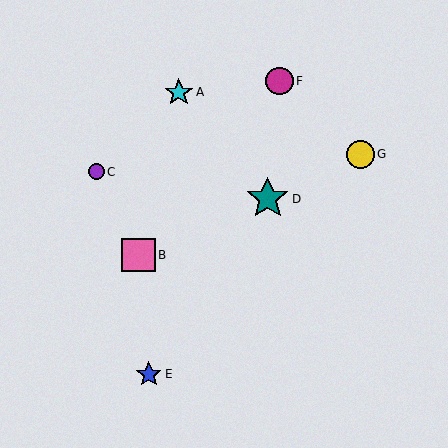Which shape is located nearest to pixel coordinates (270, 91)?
The magenta circle (labeled F) at (280, 81) is nearest to that location.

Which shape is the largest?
The teal star (labeled D) is the largest.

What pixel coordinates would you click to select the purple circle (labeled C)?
Click at (97, 172) to select the purple circle C.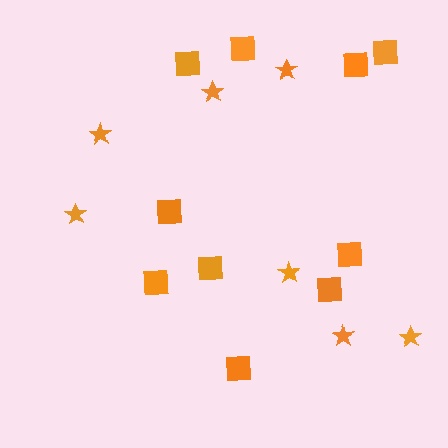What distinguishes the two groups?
There are 2 groups: one group of squares (10) and one group of stars (7).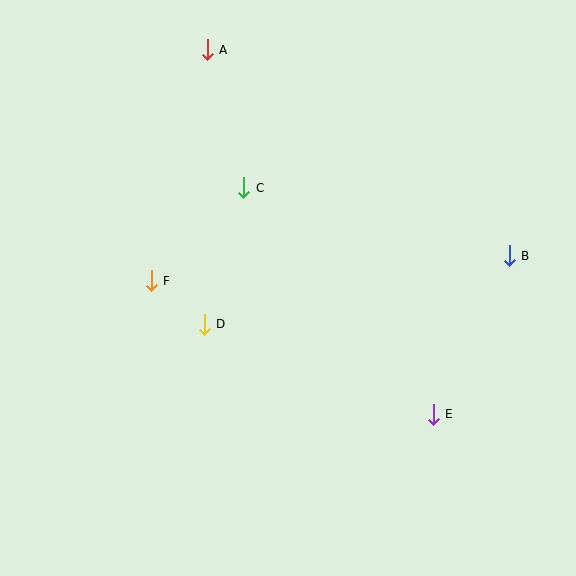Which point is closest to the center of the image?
Point D at (204, 324) is closest to the center.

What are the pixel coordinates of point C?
Point C is at (244, 188).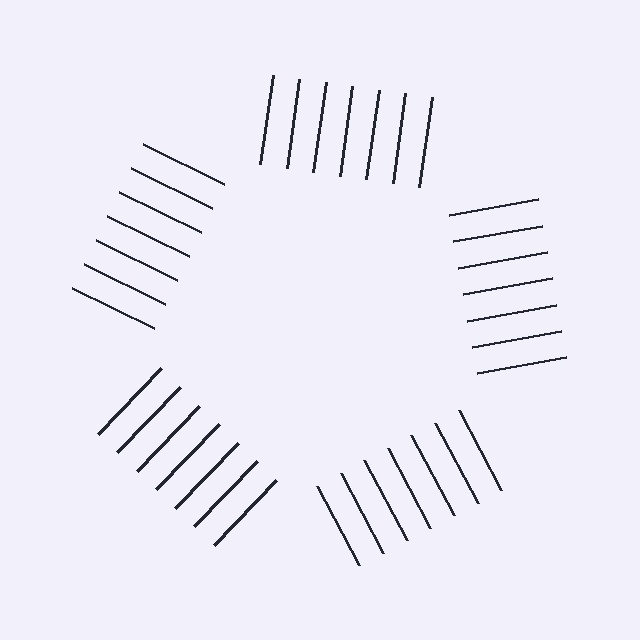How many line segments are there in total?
35 — 7 along each of the 5 edges.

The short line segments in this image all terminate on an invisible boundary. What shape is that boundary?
An illusory pentagon — the line segments terminate on its edges but no continuous stroke is drawn.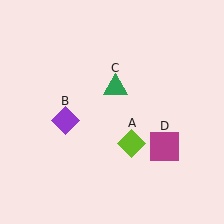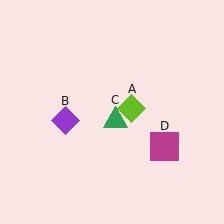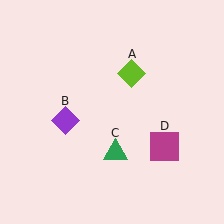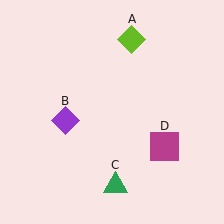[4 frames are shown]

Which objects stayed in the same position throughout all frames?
Purple diamond (object B) and magenta square (object D) remained stationary.